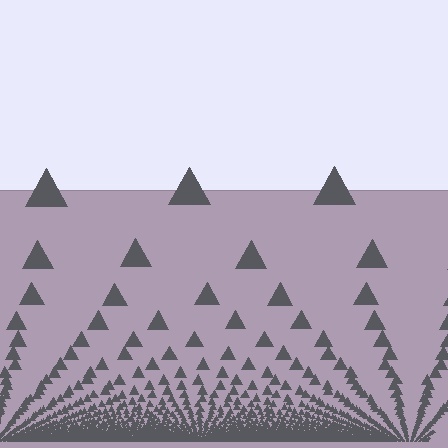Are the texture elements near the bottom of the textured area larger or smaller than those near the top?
Smaller. The gradient is inverted — elements near the bottom are smaller and denser.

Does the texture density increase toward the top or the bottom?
Density increases toward the bottom.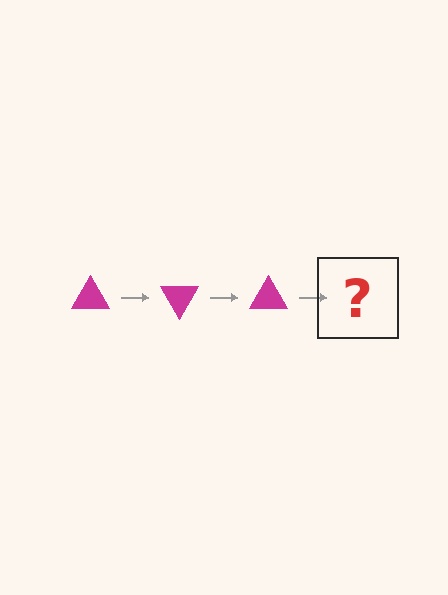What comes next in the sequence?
The next element should be a magenta triangle rotated 180 degrees.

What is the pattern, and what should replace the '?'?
The pattern is that the triangle rotates 60 degrees each step. The '?' should be a magenta triangle rotated 180 degrees.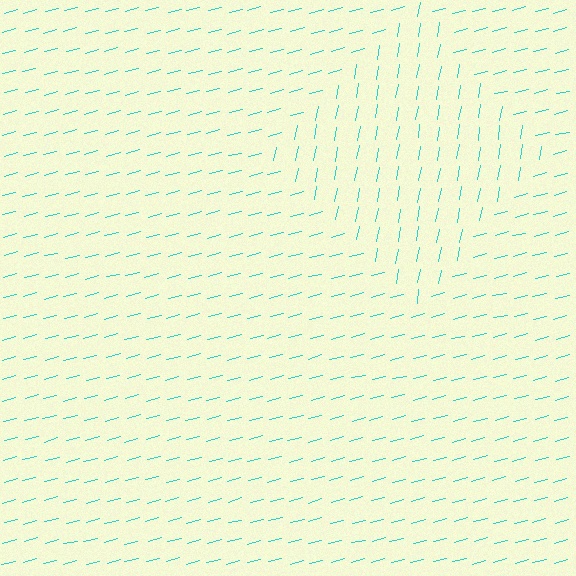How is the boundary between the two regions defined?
The boundary is defined purely by a change in line orientation (approximately 65 degrees difference). All lines are the same color and thickness.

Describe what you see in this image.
The image is filled with small cyan line segments. A diamond region in the image has lines oriented differently from the surrounding lines, creating a visible texture boundary.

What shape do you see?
I see a diamond.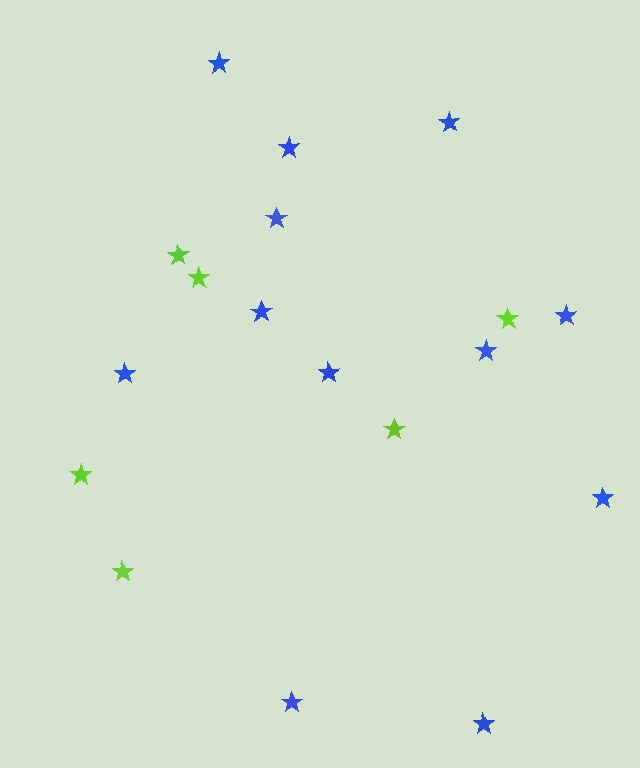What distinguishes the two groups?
There are 2 groups: one group of blue stars (12) and one group of lime stars (6).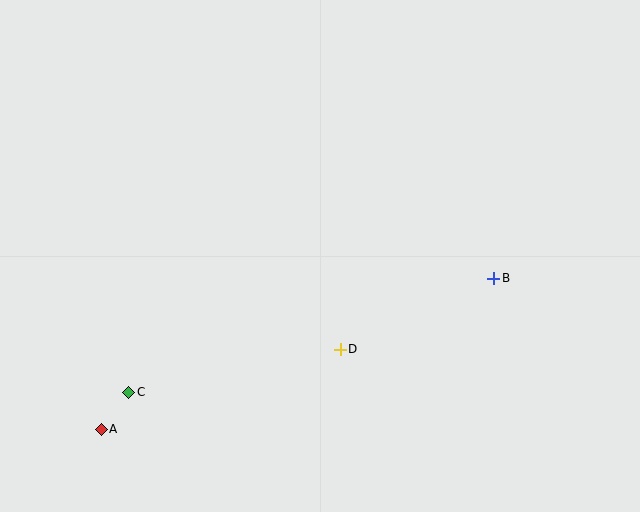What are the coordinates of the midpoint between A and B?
The midpoint between A and B is at (297, 354).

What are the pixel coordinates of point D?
Point D is at (340, 349).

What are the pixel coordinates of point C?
Point C is at (129, 392).